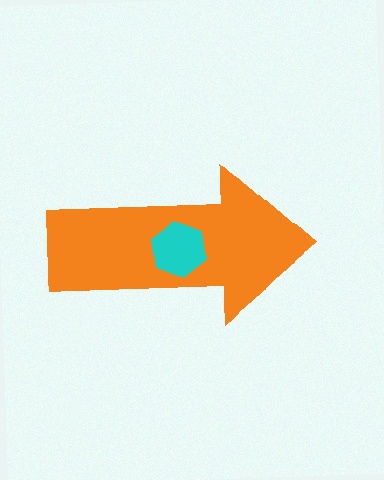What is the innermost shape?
The cyan hexagon.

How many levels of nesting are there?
2.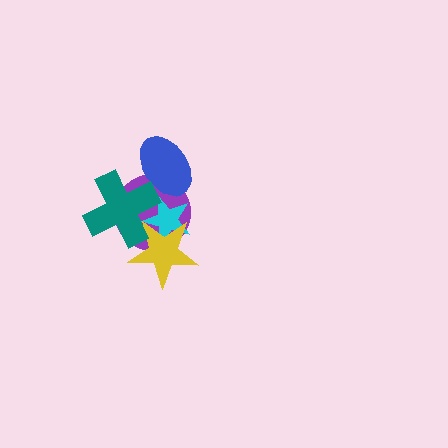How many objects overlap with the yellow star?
3 objects overlap with the yellow star.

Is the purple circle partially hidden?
Yes, it is partially covered by another shape.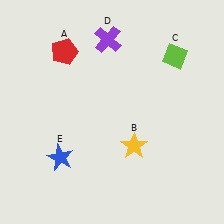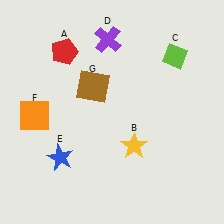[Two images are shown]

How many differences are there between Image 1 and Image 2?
There are 2 differences between the two images.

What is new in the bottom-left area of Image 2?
An orange square (F) was added in the bottom-left area of Image 2.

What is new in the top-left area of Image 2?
A brown square (G) was added in the top-left area of Image 2.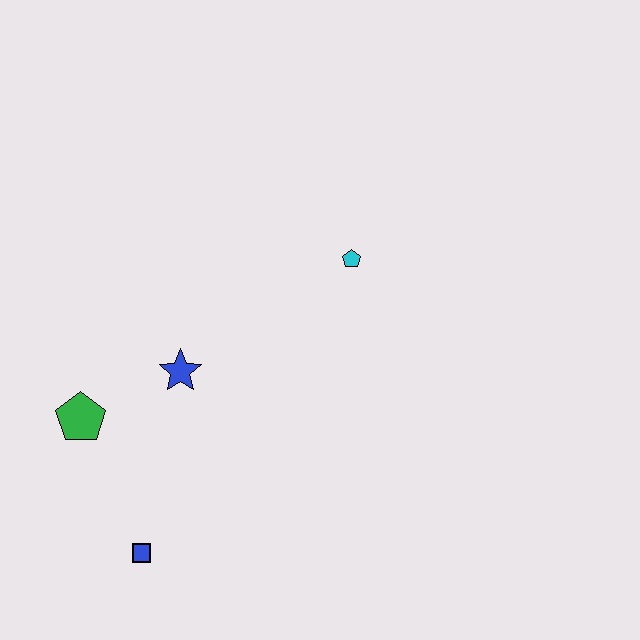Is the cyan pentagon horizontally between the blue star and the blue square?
No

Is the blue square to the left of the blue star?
Yes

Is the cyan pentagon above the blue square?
Yes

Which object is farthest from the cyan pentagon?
The blue square is farthest from the cyan pentagon.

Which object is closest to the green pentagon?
The blue star is closest to the green pentagon.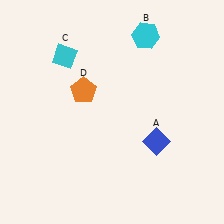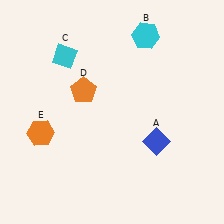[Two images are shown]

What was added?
An orange hexagon (E) was added in Image 2.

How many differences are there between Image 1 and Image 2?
There is 1 difference between the two images.